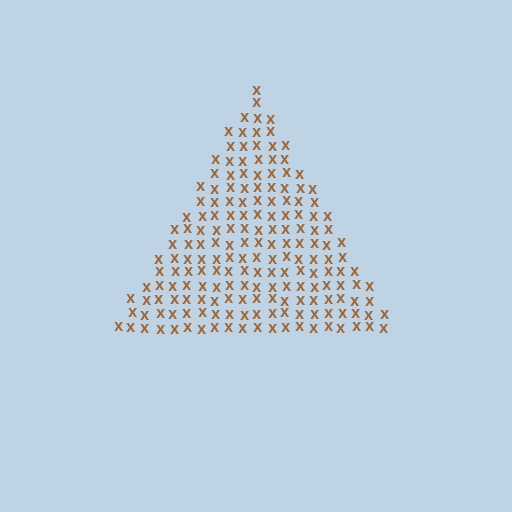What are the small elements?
The small elements are letter X's.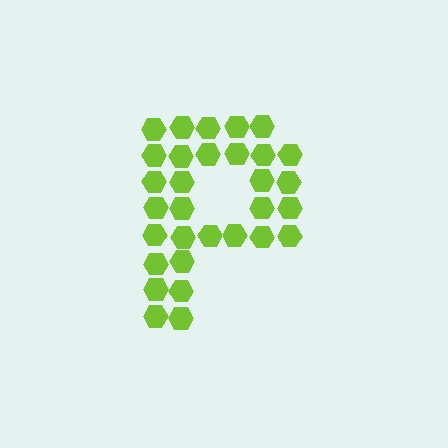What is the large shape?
The large shape is the letter P.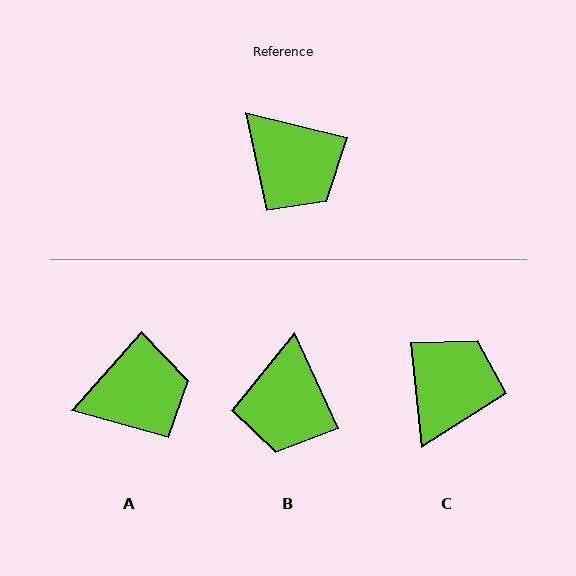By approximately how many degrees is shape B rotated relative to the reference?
Approximately 52 degrees clockwise.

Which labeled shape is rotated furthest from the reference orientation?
C, about 110 degrees away.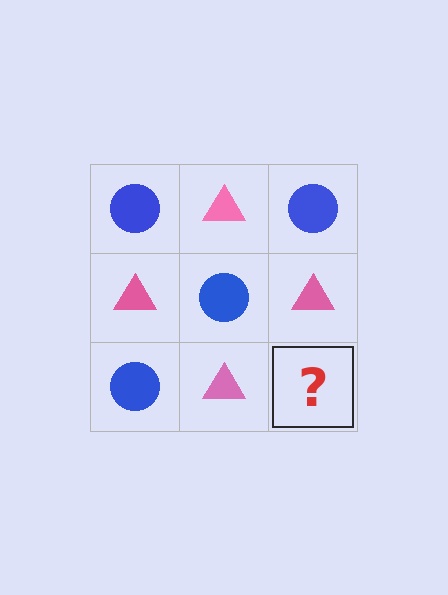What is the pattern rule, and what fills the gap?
The rule is that it alternates blue circle and pink triangle in a checkerboard pattern. The gap should be filled with a blue circle.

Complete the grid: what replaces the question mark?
The question mark should be replaced with a blue circle.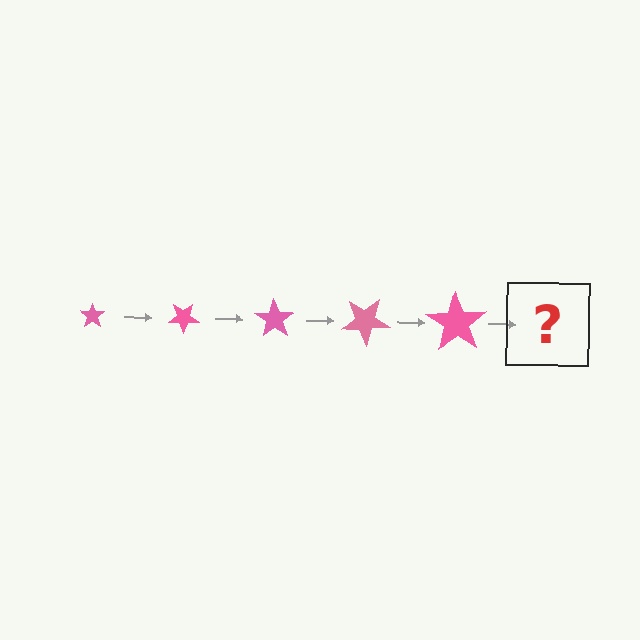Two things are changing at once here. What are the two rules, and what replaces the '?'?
The two rules are that the star grows larger each step and it rotates 35 degrees each step. The '?' should be a star, larger than the previous one and rotated 175 degrees from the start.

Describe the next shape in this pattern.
It should be a star, larger than the previous one and rotated 175 degrees from the start.